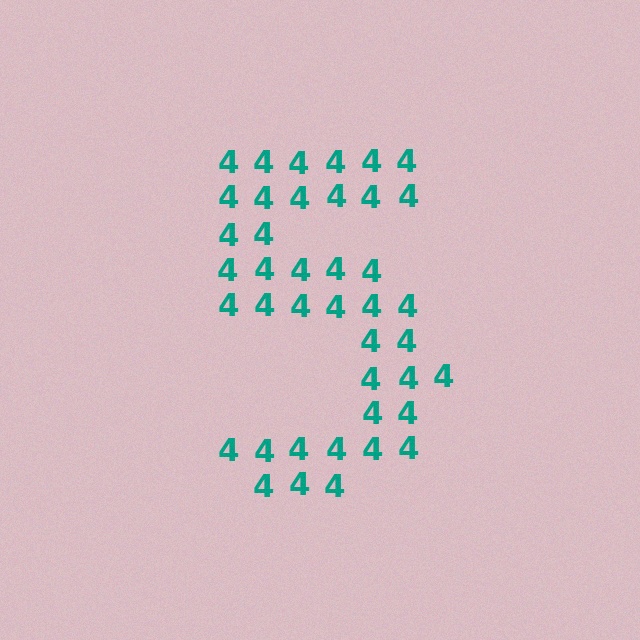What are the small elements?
The small elements are digit 4's.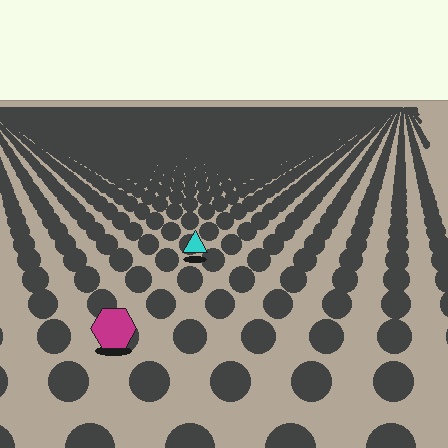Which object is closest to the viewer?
The magenta hexagon is closest. The texture marks near it are larger and more spread out.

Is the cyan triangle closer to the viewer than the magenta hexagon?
No. The magenta hexagon is closer — you can tell from the texture gradient: the ground texture is coarser near it.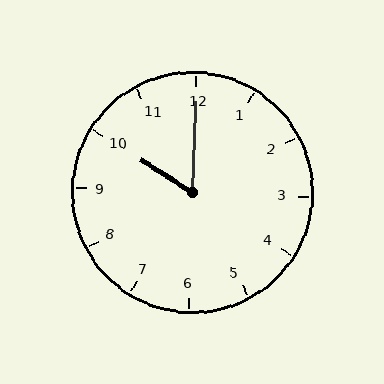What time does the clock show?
10:00.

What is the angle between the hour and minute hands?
Approximately 60 degrees.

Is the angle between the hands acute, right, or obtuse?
It is acute.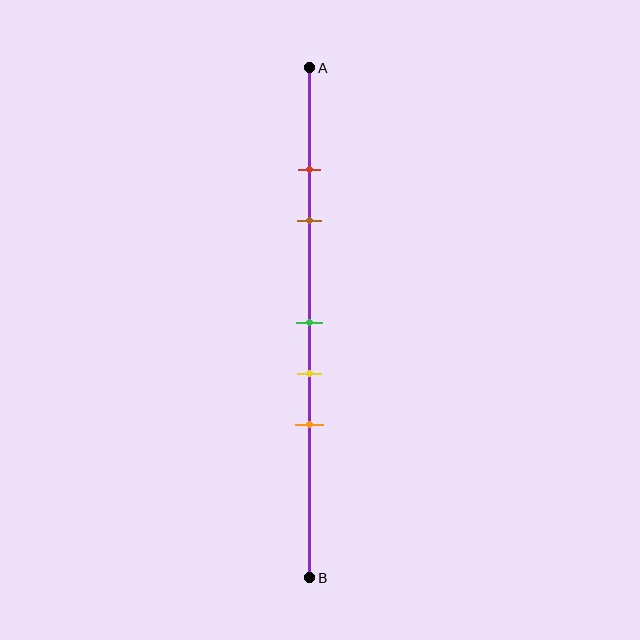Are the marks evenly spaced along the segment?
No, the marks are not evenly spaced.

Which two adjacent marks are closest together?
The red and brown marks are the closest adjacent pair.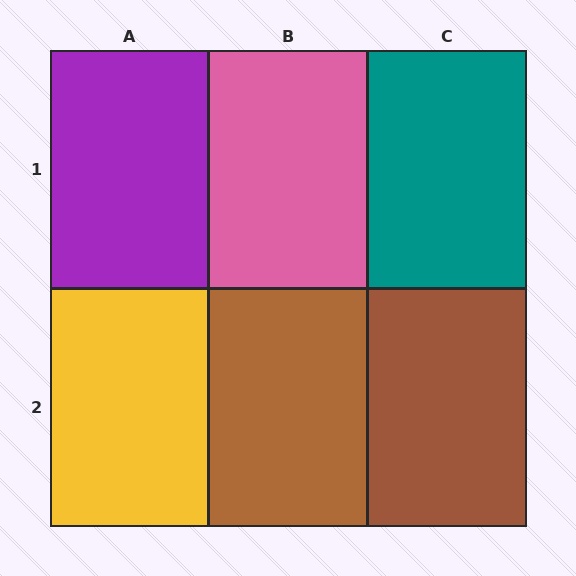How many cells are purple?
1 cell is purple.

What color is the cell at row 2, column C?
Brown.